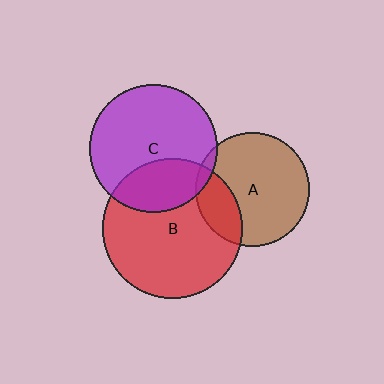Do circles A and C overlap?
Yes.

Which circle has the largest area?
Circle B (red).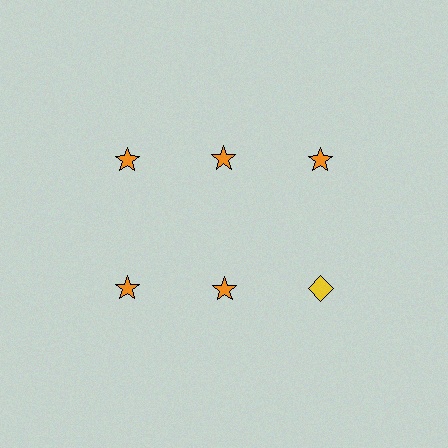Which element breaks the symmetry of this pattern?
The yellow diamond in the second row, center column breaks the symmetry. All other shapes are orange stars.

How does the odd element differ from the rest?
It differs in both color (yellow instead of orange) and shape (diamond instead of star).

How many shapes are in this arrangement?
There are 6 shapes arranged in a grid pattern.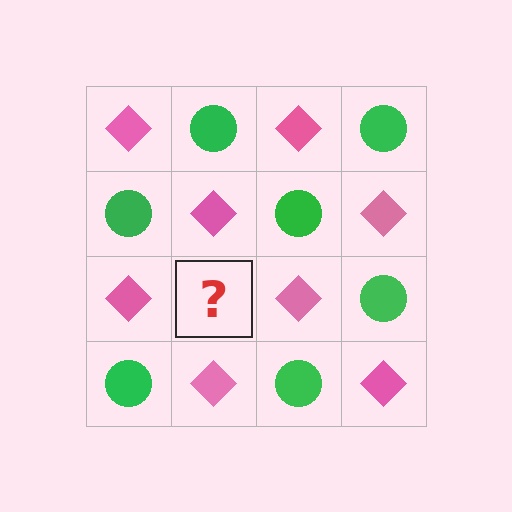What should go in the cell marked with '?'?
The missing cell should contain a green circle.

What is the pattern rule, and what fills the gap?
The rule is that it alternates pink diamond and green circle in a checkerboard pattern. The gap should be filled with a green circle.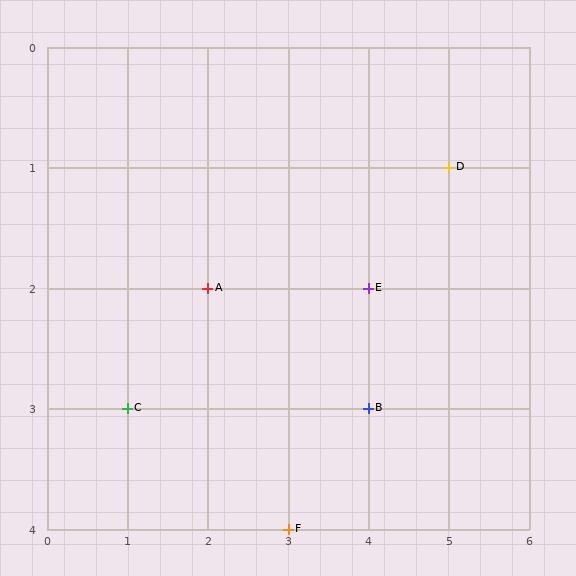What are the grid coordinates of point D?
Point D is at grid coordinates (5, 1).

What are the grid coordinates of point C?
Point C is at grid coordinates (1, 3).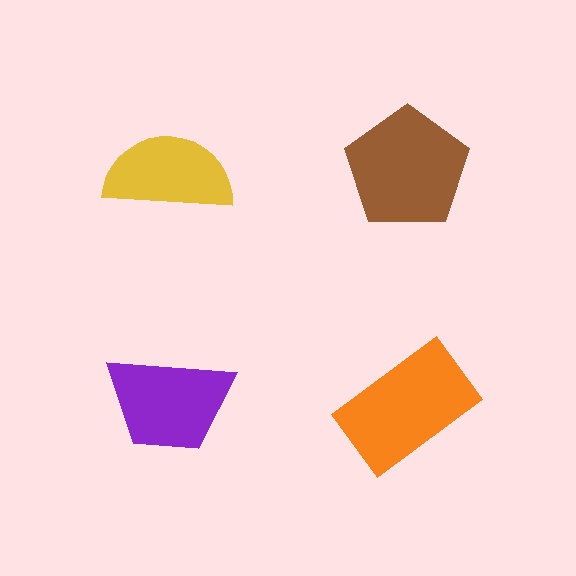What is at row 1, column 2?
A brown pentagon.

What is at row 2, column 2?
An orange rectangle.